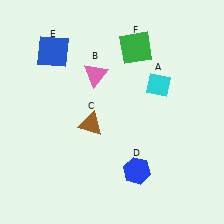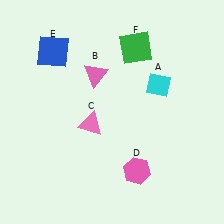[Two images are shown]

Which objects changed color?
C changed from brown to pink. D changed from blue to pink.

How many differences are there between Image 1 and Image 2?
There are 2 differences between the two images.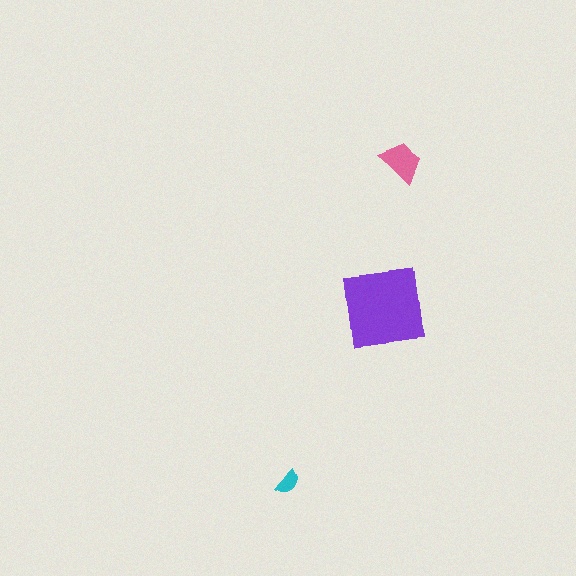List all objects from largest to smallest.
The purple square, the pink trapezoid, the cyan semicircle.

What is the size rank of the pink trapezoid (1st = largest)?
2nd.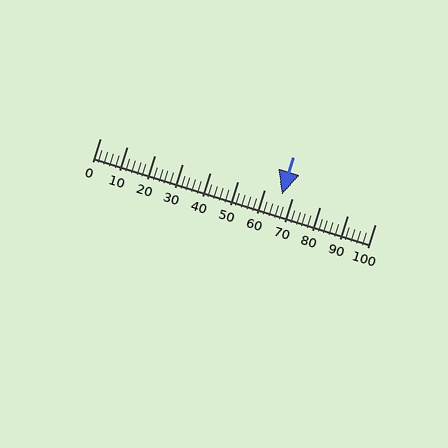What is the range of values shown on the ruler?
The ruler shows values from 0 to 100.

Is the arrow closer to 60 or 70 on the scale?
The arrow is closer to 70.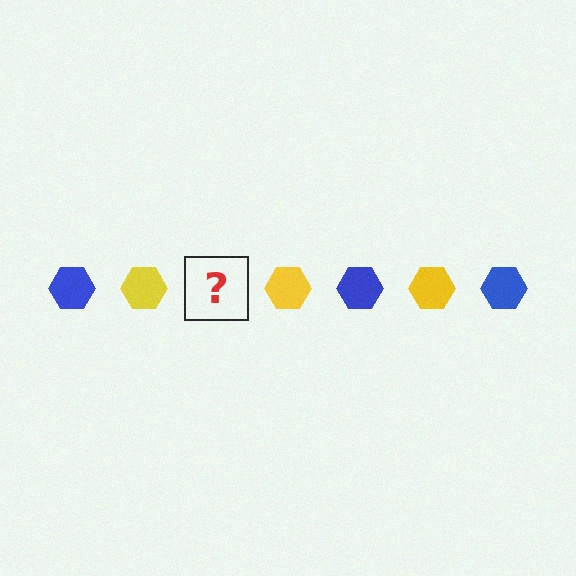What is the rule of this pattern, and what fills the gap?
The rule is that the pattern cycles through blue, yellow hexagons. The gap should be filled with a blue hexagon.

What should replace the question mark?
The question mark should be replaced with a blue hexagon.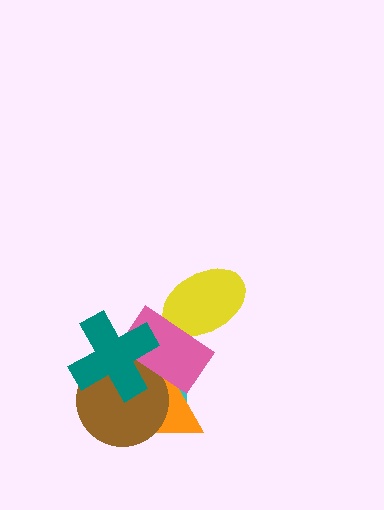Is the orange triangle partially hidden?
Yes, it is partially covered by another shape.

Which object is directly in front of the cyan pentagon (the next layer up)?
The orange triangle is directly in front of the cyan pentagon.